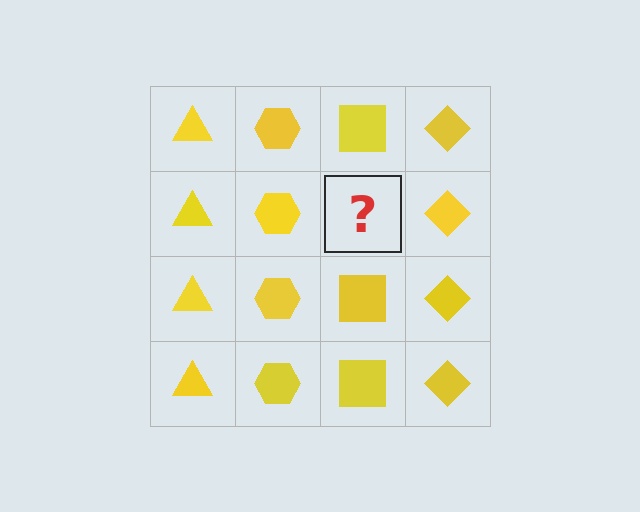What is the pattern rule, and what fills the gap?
The rule is that each column has a consistent shape. The gap should be filled with a yellow square.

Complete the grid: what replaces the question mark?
The question mark should be replaced with a yellow square.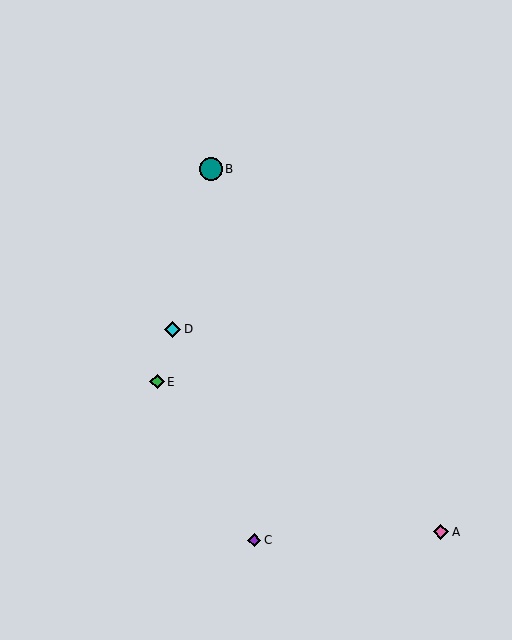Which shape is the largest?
The teal circle (labeled B) is the largest.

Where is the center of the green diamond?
The center of the green diamond is at (157, 382).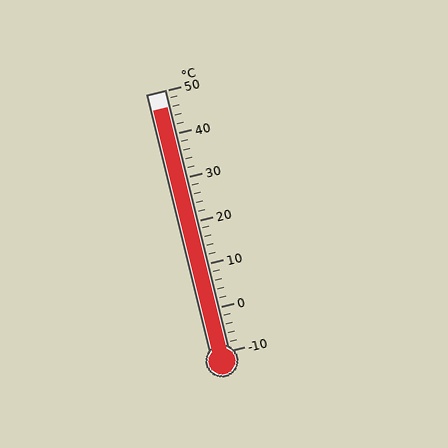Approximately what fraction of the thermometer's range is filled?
The thermometer is filled to approximately 95% of its range.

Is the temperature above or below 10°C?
The temperature is above 10°C.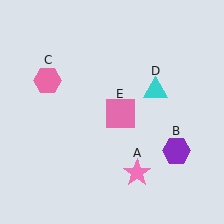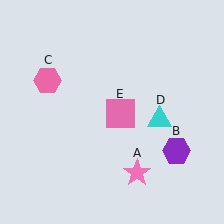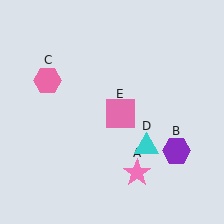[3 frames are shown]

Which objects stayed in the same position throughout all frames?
Pink star (object A) and purple hexagon (object B) and pink hexagon (object C) and pink square (object E) remained stationary.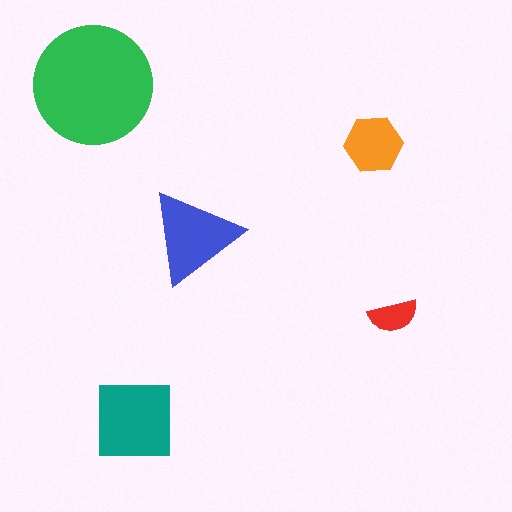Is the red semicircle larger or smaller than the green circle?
Smaller.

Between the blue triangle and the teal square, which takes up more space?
The teal square.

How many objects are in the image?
There are 5 objects in the image.